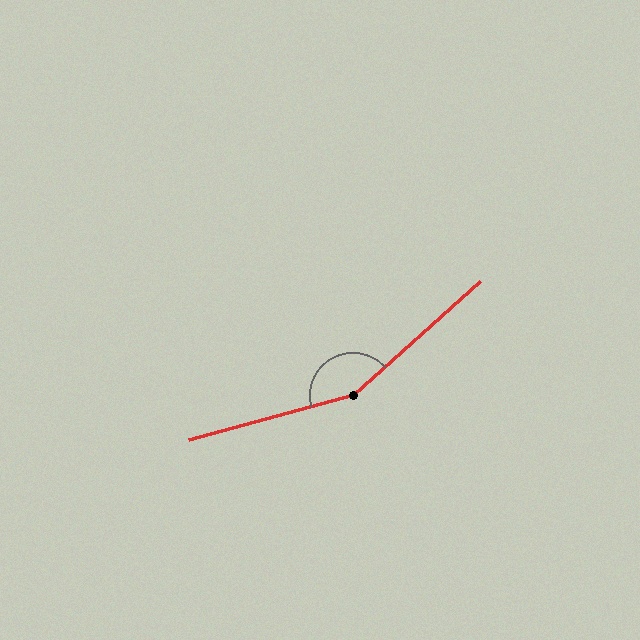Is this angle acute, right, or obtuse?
It is obtuse.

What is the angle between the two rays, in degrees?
Approximately 153 degrees.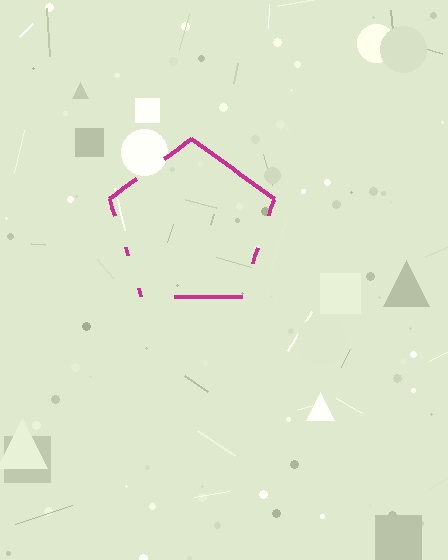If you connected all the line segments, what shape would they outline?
They would outline a pentagon.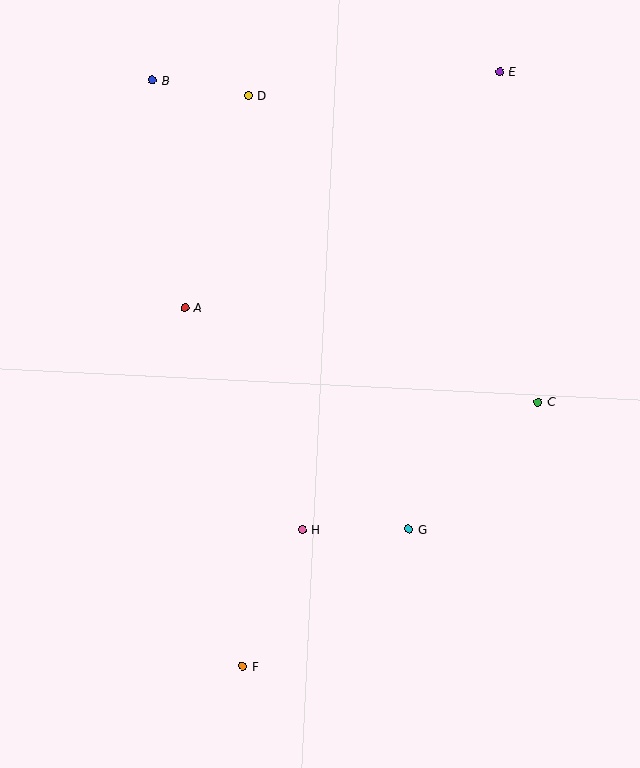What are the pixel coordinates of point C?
Point C is at (538, 402).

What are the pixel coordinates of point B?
Point B is at (152, 80).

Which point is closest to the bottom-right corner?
Point G is closest to the bottom-right corner.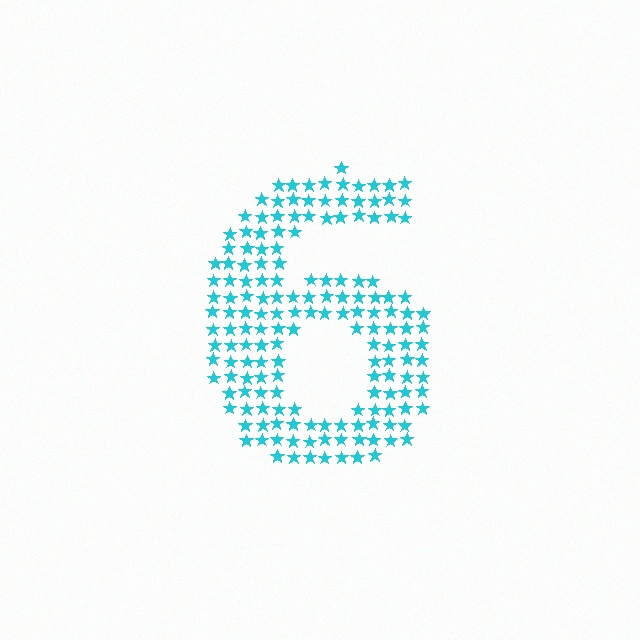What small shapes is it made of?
It is made of small stars.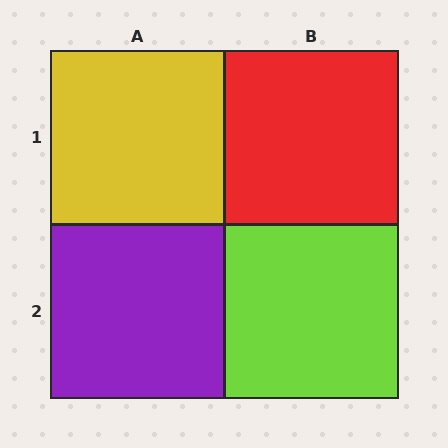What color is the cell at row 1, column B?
Red.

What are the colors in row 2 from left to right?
Purple, lime.